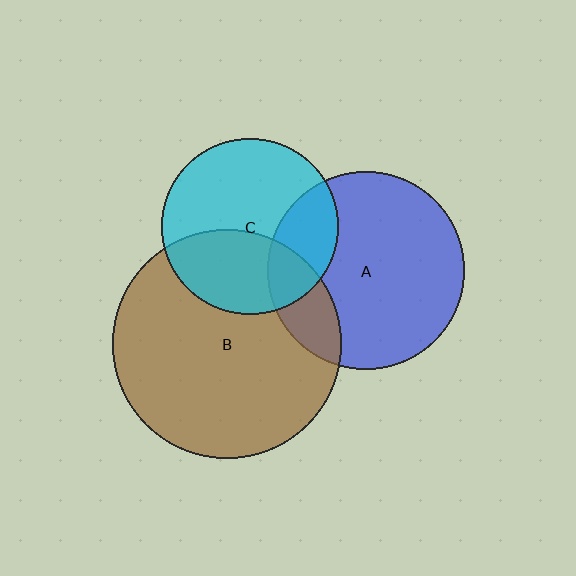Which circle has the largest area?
Circle B (brown).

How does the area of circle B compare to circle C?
Approximately 1.7 times.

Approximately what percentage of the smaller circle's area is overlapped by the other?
Approximately 20%.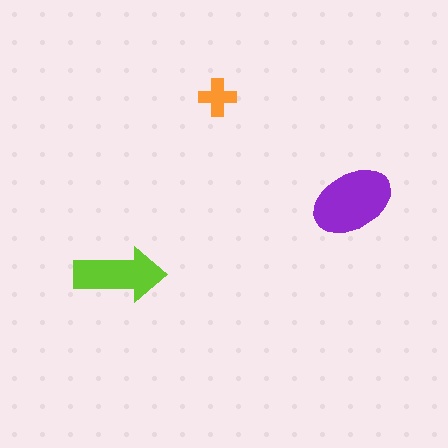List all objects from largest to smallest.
The purple ellipse, the lime arrow, the orange cross.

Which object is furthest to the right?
The purple ellipse is rightmost.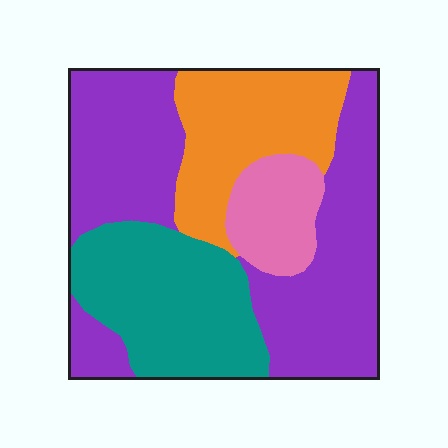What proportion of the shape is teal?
Teal covers 24% of the shape.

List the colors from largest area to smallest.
From largest to smallest: purple, teal, orange, pink.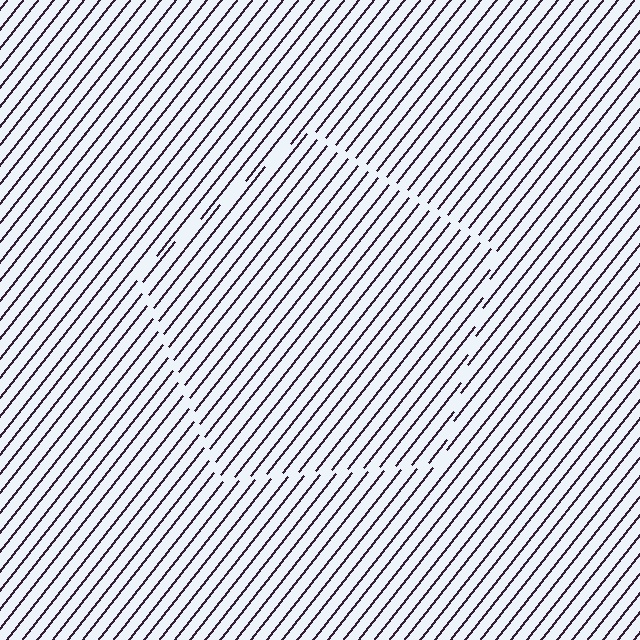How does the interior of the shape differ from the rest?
The interior of the shape contains the same grating, shifted by half a period — the contour is defined by the phase discontinuity where line-ends from the inner and outer gratings abut.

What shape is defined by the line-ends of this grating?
An illusory pentagon. The interior of the shape contains the same grating, shifted by half a period — the contour is defined by the phase discontinuity where line-ends from the inner and outer gratings abut.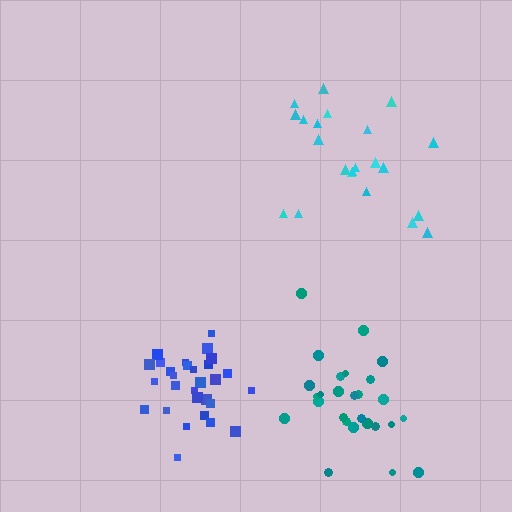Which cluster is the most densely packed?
Blue.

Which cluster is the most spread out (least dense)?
Cyan.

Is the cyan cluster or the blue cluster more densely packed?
Blue.